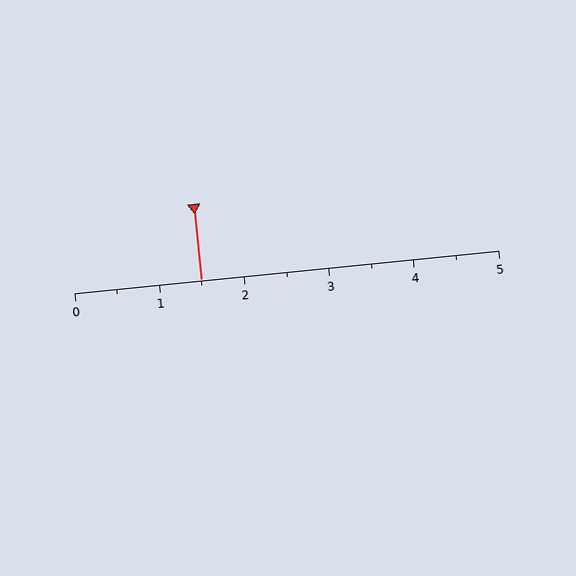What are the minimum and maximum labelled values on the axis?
The axis runs from 0 to 5.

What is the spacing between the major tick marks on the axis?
The major ticks are spaced 1 apart.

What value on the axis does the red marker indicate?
The marker indicates approximately 1.5.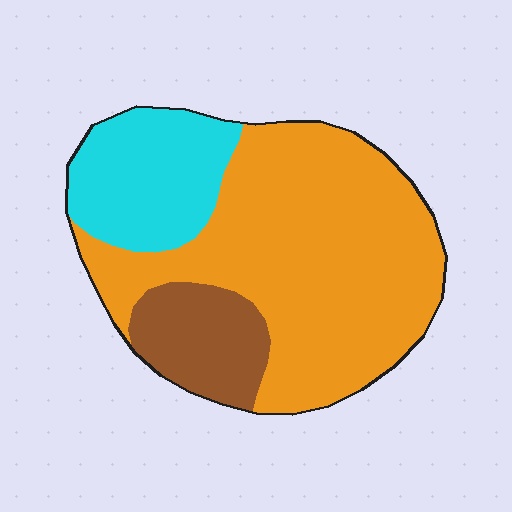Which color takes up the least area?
Brown, at roughly 15%.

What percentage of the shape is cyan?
Cyan covers about 20% of the shape.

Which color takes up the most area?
Orange, at roughly 65%.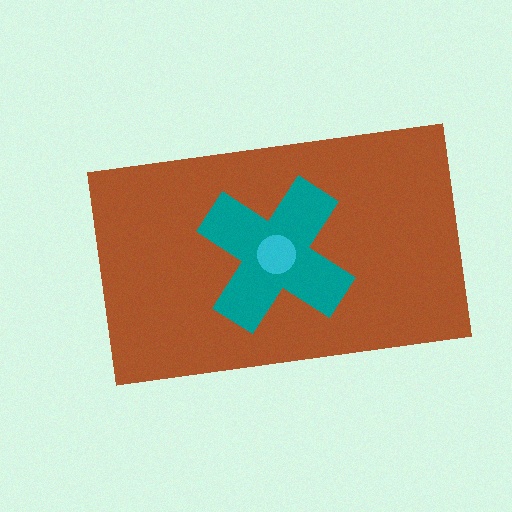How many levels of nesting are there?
3.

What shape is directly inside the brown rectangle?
The teal cross.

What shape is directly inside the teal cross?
The cyan circle.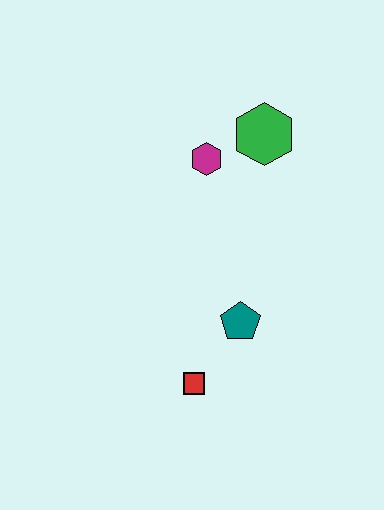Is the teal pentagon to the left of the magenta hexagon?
No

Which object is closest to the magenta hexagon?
The green hexagon is closest to the magenta hexagon.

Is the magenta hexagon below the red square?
No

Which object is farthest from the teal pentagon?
The green hexagon is farthest from the teal pentagon.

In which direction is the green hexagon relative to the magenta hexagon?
The green hexagon is to the right of the magenta hexagon.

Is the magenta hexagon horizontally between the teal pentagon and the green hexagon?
No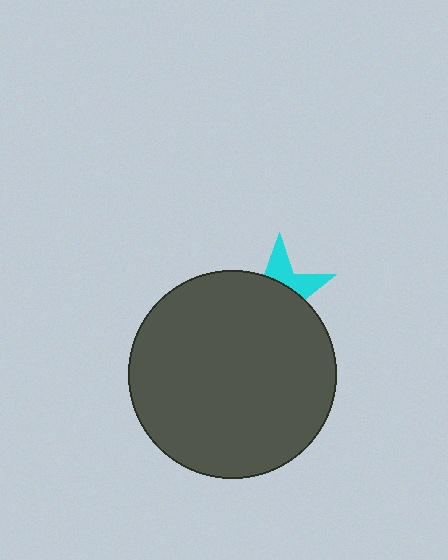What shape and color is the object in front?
The object in front is a dark gray circle.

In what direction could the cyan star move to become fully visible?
The cyan star could move up. That would shift it out from behind the dark gray circle entirely.